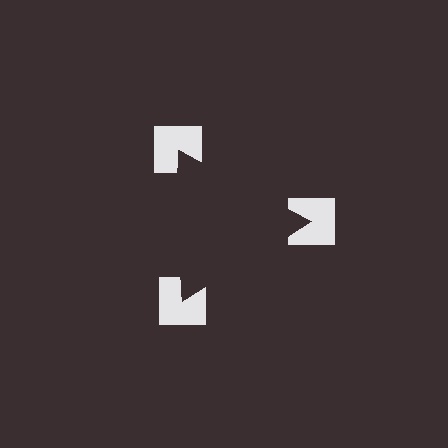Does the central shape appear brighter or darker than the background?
It typically appears slightly darker than the background, even though no actual brightness change is drawn.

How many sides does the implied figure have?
3 sides.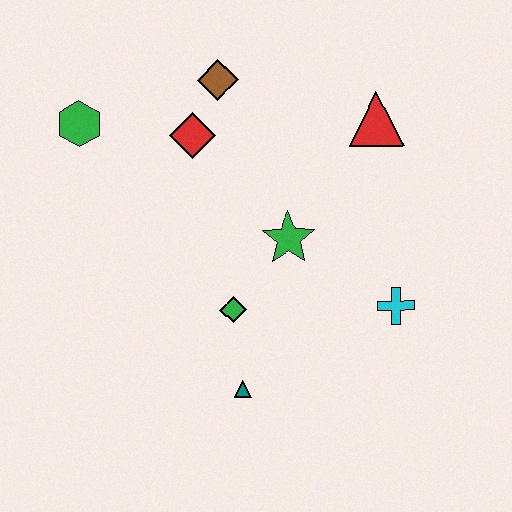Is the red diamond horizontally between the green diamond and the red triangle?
No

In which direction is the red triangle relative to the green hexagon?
The red triangle is to the right of the green hexagon.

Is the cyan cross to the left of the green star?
No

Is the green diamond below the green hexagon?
Yes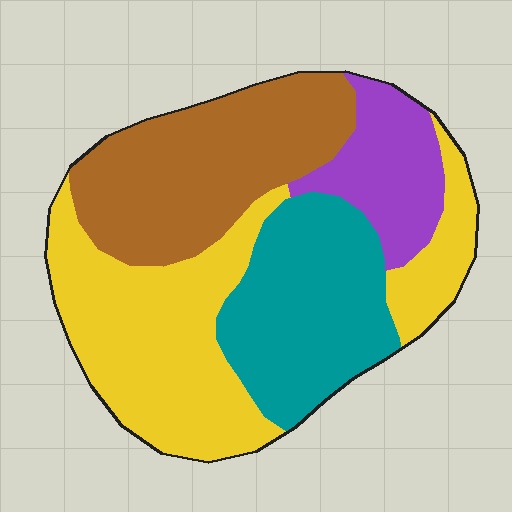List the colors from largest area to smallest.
From largest to smallest: yellow, brown, teal, purple.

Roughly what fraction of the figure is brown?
Brown takes up between a sixth and a third of the figure.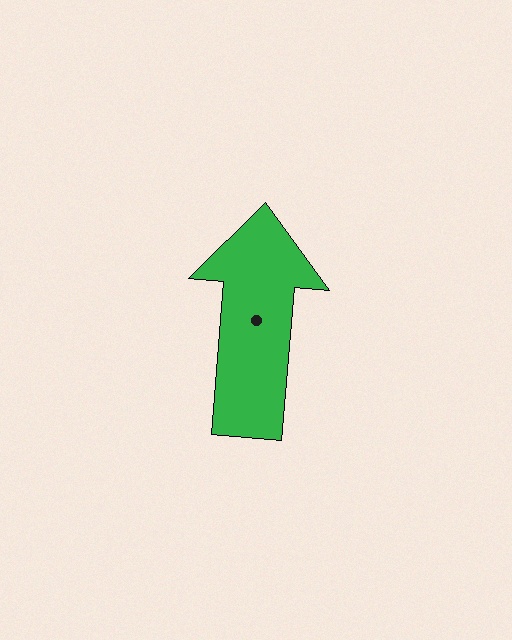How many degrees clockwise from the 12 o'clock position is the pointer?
Approximately 5 degrees.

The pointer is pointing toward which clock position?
Roughly 12 o'clock.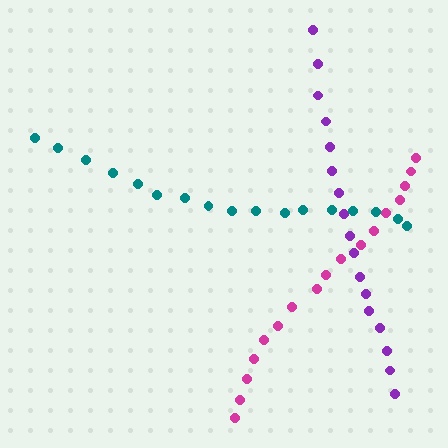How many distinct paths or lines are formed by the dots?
There are 3 distinct paths.